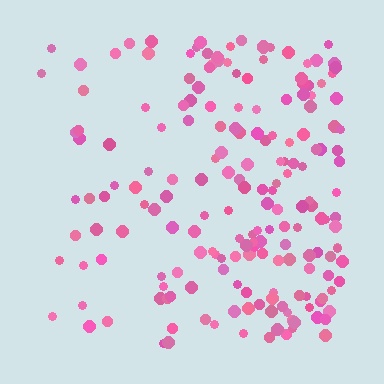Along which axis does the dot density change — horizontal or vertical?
Horizontal.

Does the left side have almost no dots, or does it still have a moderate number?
Still a moderate number, just noticeably fewer than the right.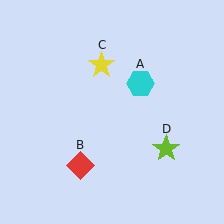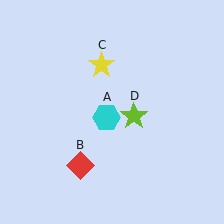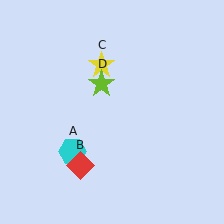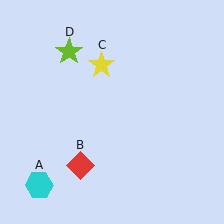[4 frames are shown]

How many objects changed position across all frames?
2 objects changed position: cyan hexagon (object A), lime star (object D).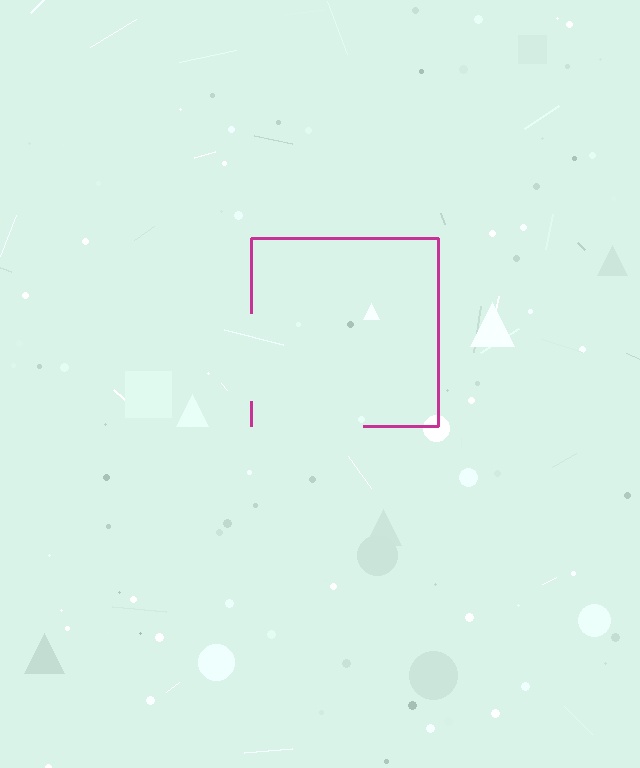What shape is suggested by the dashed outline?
The dashed outline suggests a square.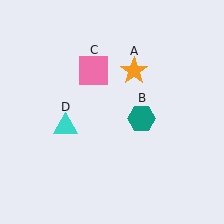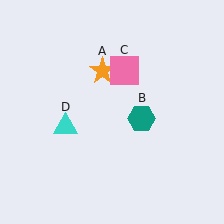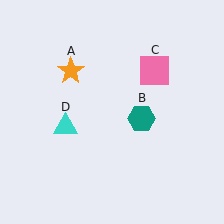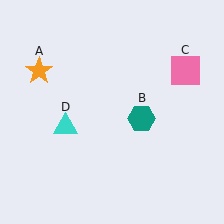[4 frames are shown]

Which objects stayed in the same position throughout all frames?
Teal hexagon (object B) and cyan triangle (object D) remained stationary.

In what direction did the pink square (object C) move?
The pink square (object C) moved right.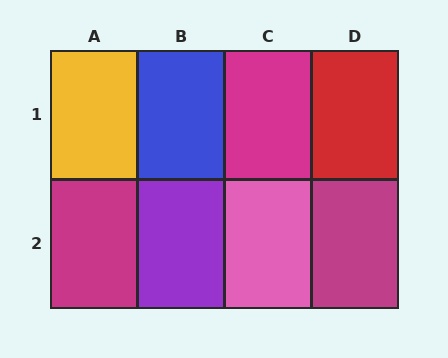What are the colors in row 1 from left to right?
Yellow, blue, magenta, red.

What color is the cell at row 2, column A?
Magenta.